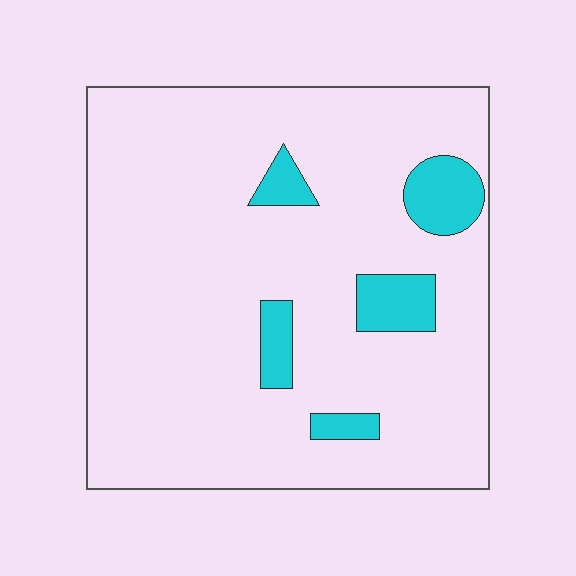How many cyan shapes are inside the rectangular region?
5.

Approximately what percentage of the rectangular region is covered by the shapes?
Approximately 10%.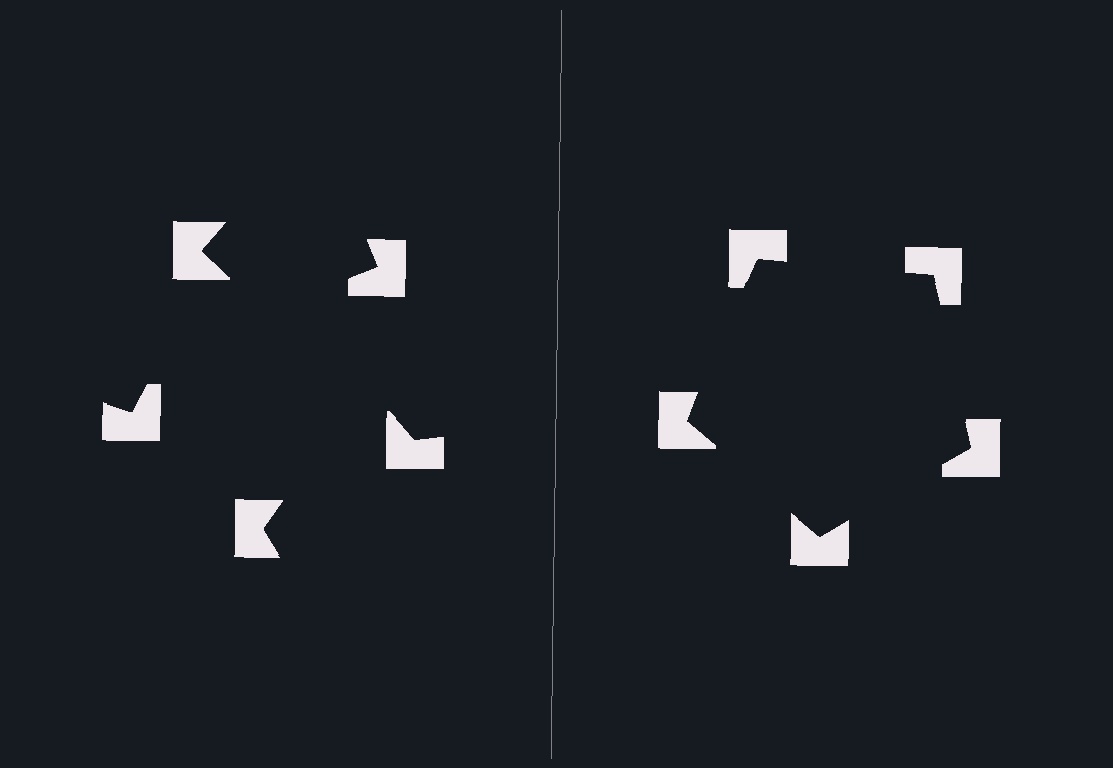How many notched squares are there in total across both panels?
10 — 5 on each side.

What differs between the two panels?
The notched squares are positioned identically on both sides; only the wedge orientations differ. On the right they align to a pentagon; on the left they are misaligned.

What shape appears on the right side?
An illusory pentagon.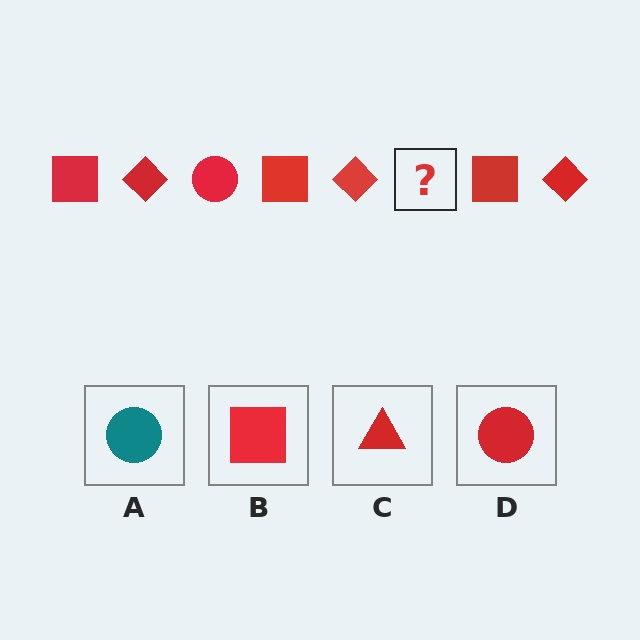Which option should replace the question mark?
Option D.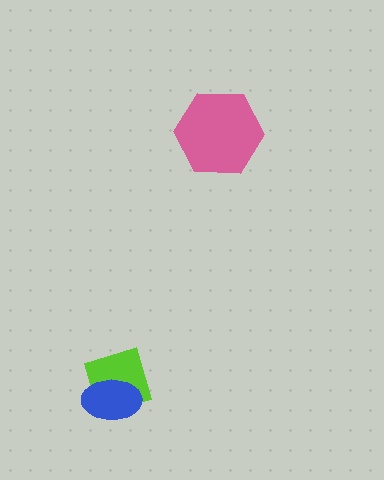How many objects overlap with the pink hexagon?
0 objects overlap with the pink hexagon.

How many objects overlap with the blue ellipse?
1 object overlaps with the blue ellipse.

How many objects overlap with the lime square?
1 object overlaps with the lime square.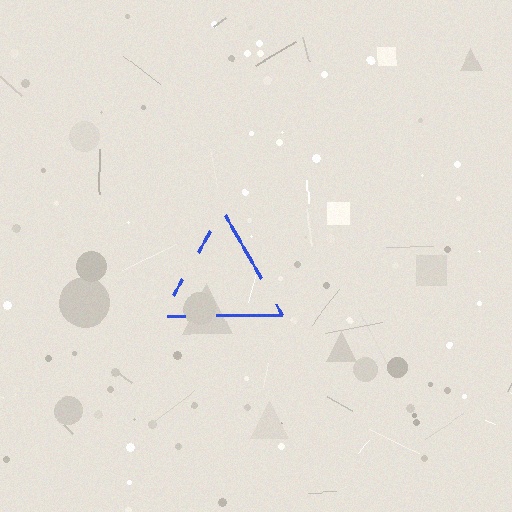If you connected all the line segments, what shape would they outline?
They would outline a triangle.